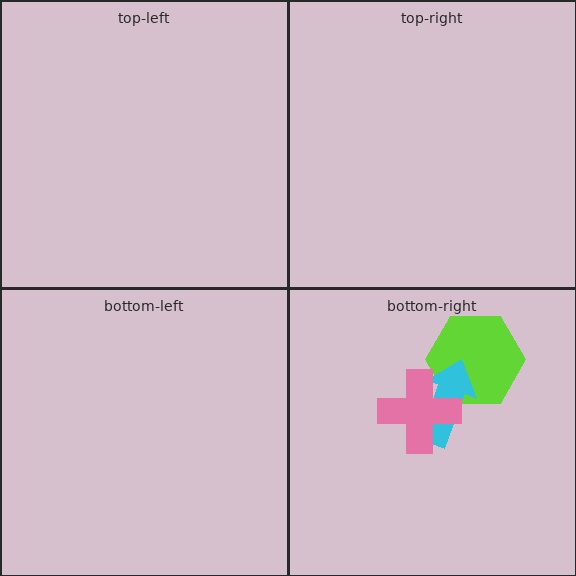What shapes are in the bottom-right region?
The lime hexagon, the cyan arrow, the pink cross.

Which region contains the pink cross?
The bottom-right region.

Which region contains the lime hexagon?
The bottom-right region.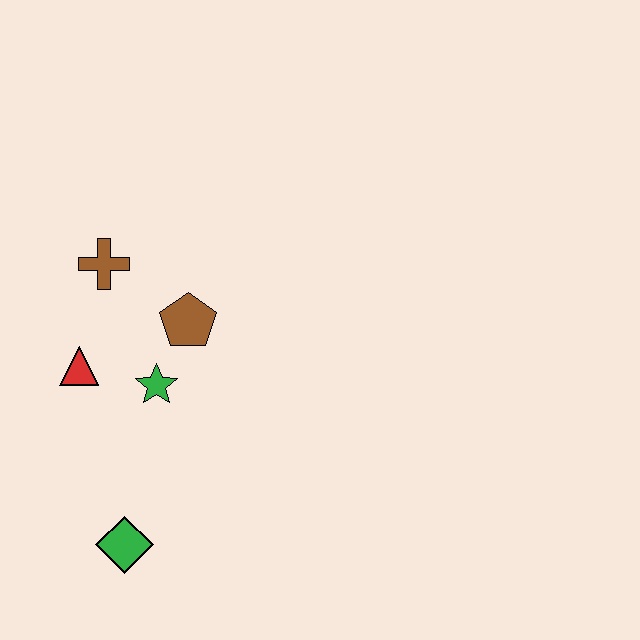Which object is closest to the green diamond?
The green star is closest to the green diamond.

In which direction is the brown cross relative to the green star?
The brown cross is above the green star.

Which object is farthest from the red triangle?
The green diamond is farthest from the red triangle.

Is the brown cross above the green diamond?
Yes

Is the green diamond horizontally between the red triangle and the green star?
Yes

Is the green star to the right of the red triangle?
Yes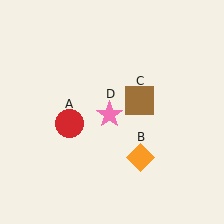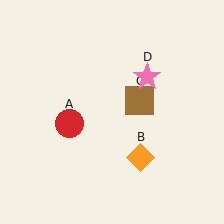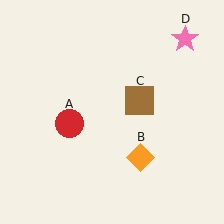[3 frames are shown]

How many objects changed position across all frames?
1 object changed position: pink star (object D).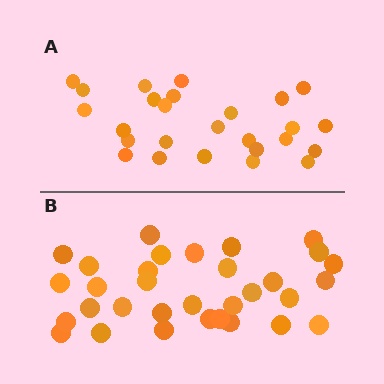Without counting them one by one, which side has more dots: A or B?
Region B (the bottom region) has more dots.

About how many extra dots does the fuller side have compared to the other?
Region B has about 6 more dots than region A.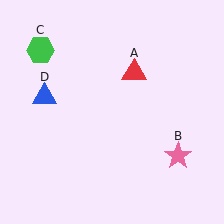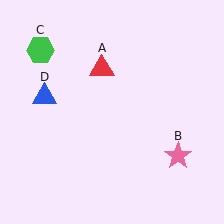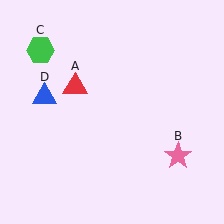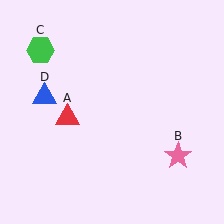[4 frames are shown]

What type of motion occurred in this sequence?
The red triangle (object A) rotated counterclockwise around the center of the scene.